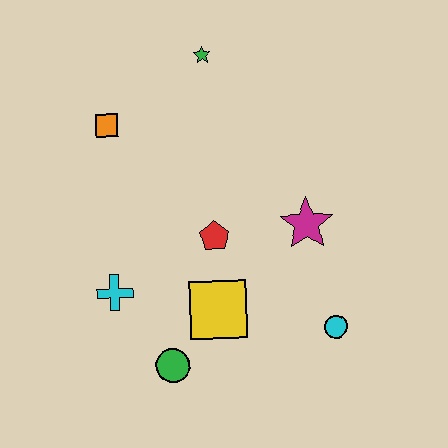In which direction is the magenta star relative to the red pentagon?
The magenta star is to the right of the red pentagon.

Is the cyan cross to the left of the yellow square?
Yes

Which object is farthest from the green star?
The green circle is farthest from the green star.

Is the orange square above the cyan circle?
Yes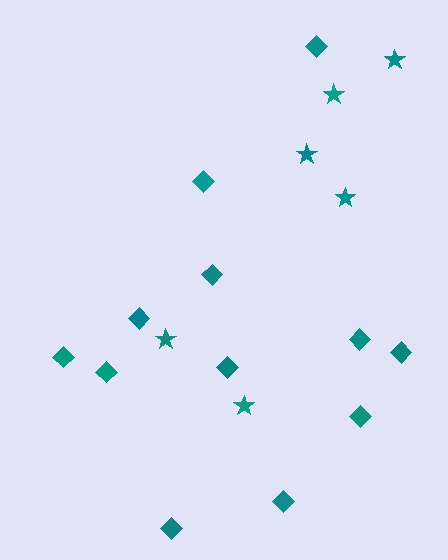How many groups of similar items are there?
There are 2 groups: one group of diamonds (12) and one group of stars (6).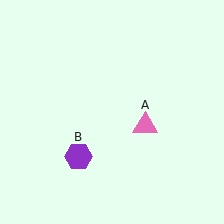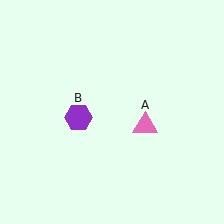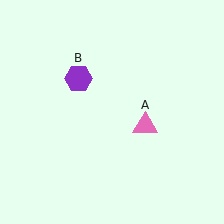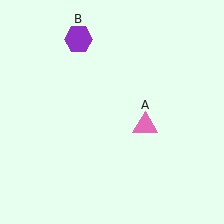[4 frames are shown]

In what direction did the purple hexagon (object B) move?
The purple hexagon (object B) moved up.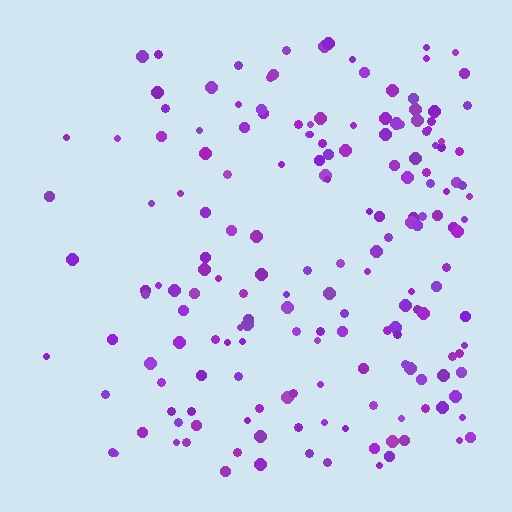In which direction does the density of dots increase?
From left to right, with the right side densest.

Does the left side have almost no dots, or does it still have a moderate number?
Still a moderate number, just noticeably fewer than the right.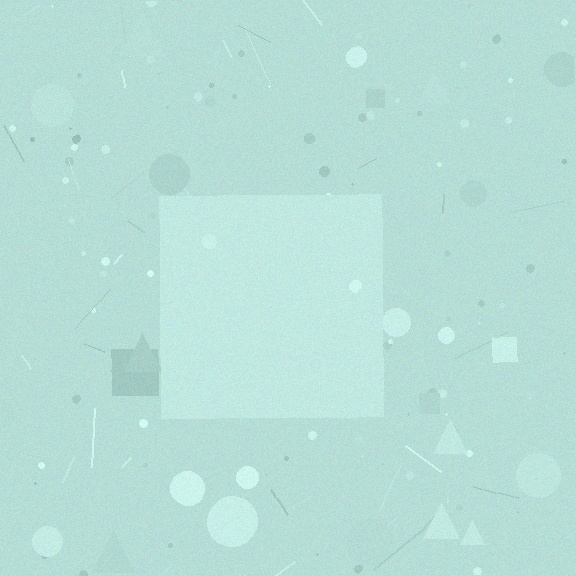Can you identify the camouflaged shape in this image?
The camouflaged shape is a square.